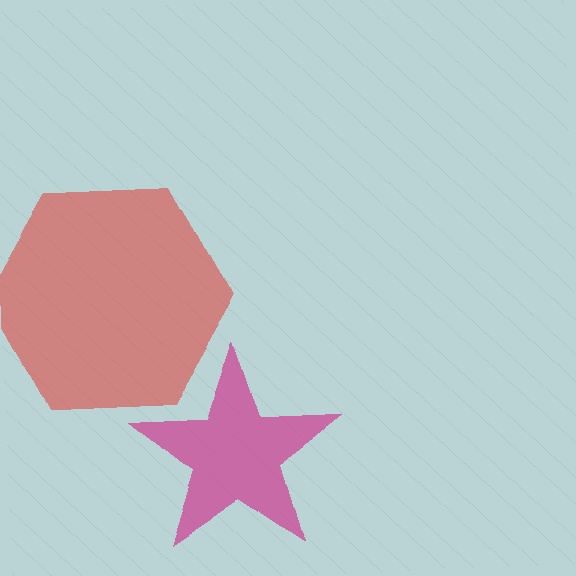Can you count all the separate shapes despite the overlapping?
Yes, there are 2 separate shapes.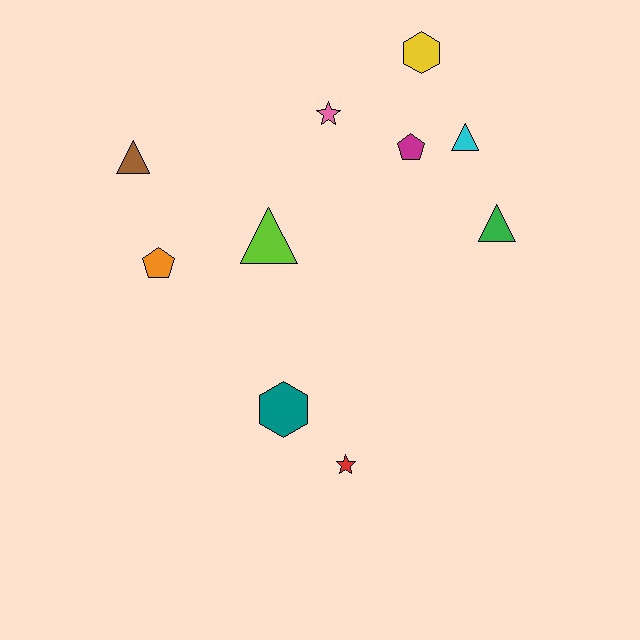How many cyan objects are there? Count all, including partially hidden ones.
There is 1 cyan object.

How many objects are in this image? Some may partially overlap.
There are 10 objects.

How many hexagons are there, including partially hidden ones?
There are 2 hexagons.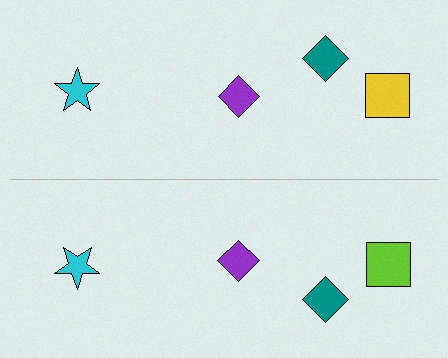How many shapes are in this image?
There are 8 shapes in this image.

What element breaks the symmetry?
The lime square on the bottom side breaks the symmetry — its mirror counterpart is yellow.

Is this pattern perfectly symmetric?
No, the pattern is not perfectly symmetric. The lime square on the bottom side breaks the symmetry — its mirror counterpart is yellow.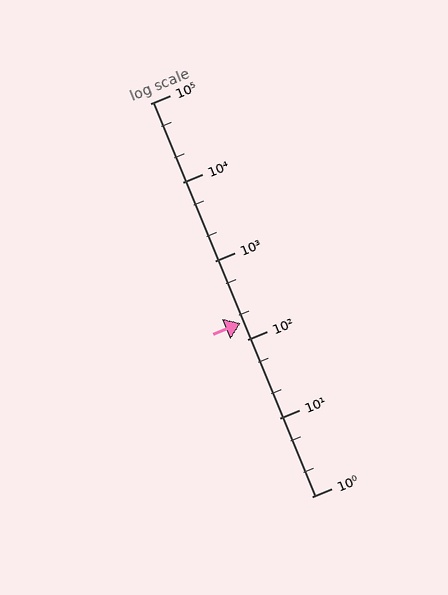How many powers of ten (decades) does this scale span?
The scale spans 5 decades, from 1 to 100000.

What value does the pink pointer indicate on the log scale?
The pointer indicates approximately 160.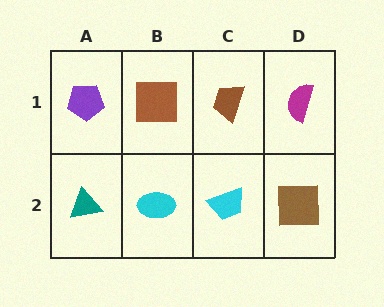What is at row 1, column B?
A brown square.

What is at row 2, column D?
A brown square.